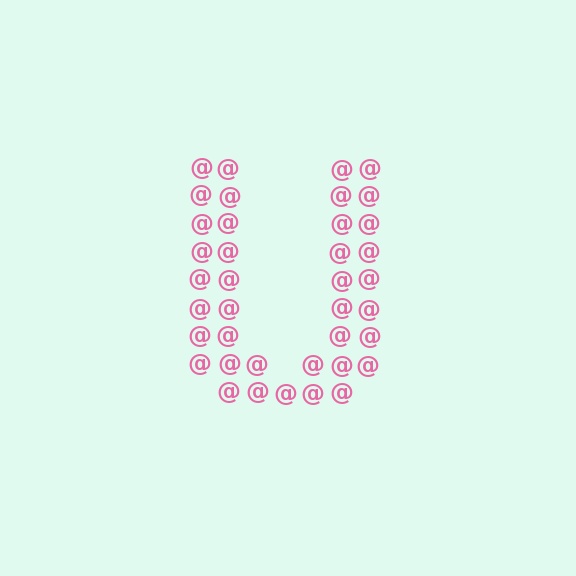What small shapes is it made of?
It is made of small at signs.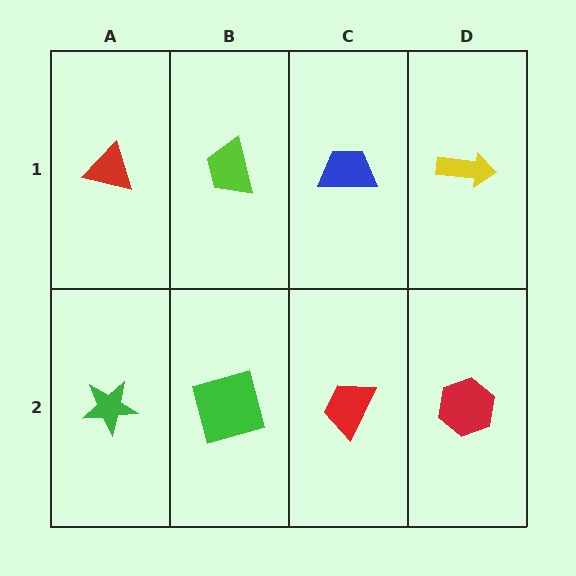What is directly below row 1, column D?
A red hexagon.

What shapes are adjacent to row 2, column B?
A lime trapezoid (row 1, column B), a green star (row 2, column A), a red trapezoid (row 2, column C).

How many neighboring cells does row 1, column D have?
2.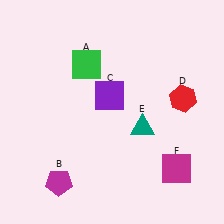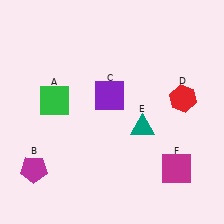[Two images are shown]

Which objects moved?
The objects that moved are: the green square (A), the magenta pentagon (B).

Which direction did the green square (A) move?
The green square (A) moved down.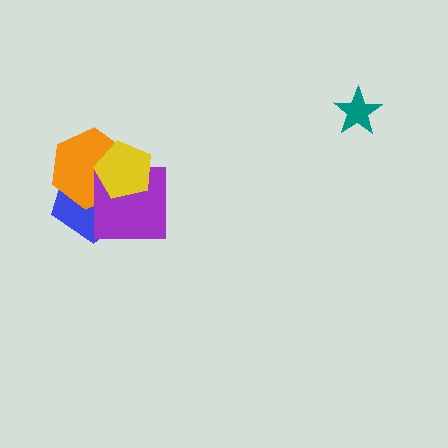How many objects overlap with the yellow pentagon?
3 objects overlap with the yellow pentagon.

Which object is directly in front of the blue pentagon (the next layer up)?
The orange hexagon is directly in front of the blue pentagon.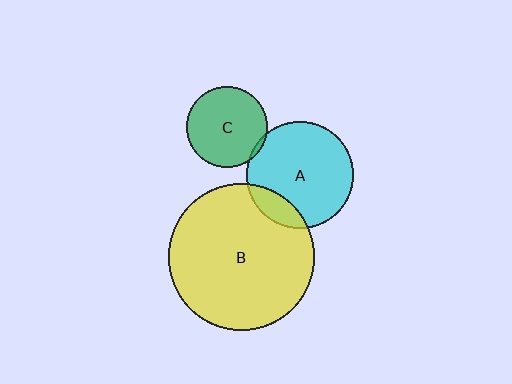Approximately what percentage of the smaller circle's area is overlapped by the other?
Approximately 15%.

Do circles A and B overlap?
Yes.